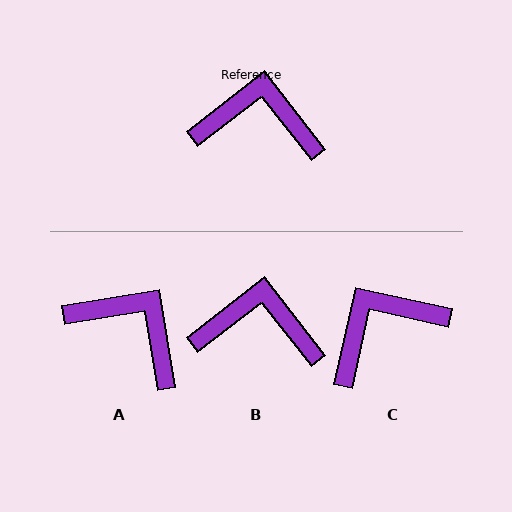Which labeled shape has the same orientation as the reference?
B.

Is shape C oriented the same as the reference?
No, it is off by about 40 degrees.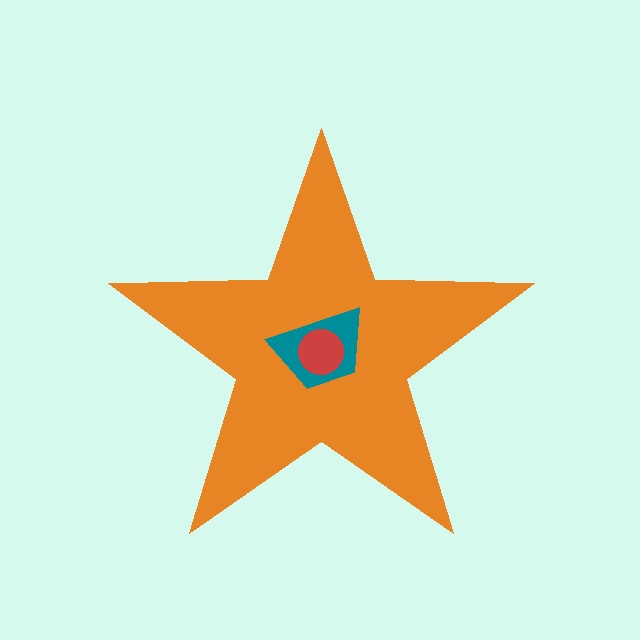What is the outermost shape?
The orange star.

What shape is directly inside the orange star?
The teal trapezoid.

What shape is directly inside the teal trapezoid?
The red circle.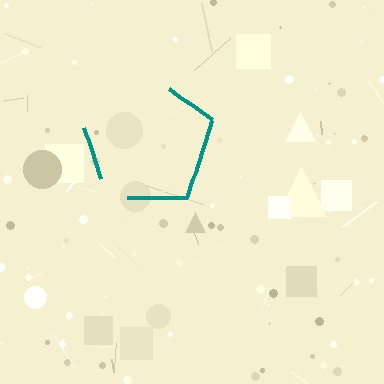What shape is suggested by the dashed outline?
The dashed outline suggests a pentagon.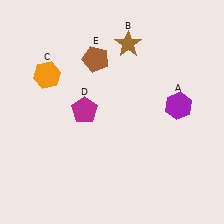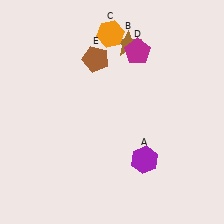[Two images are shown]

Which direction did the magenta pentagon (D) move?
The magenta pentagon (D) moved up.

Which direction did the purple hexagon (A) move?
The purple hexagon (A) moved down.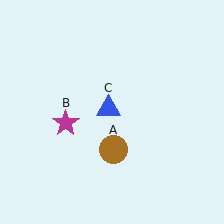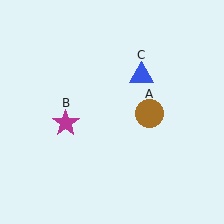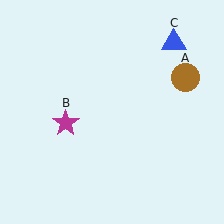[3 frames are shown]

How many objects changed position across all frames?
2 objects changed position: brown circle (object A), blue triangle (object C).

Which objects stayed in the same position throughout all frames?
Magenta star (object B) remained stationary.